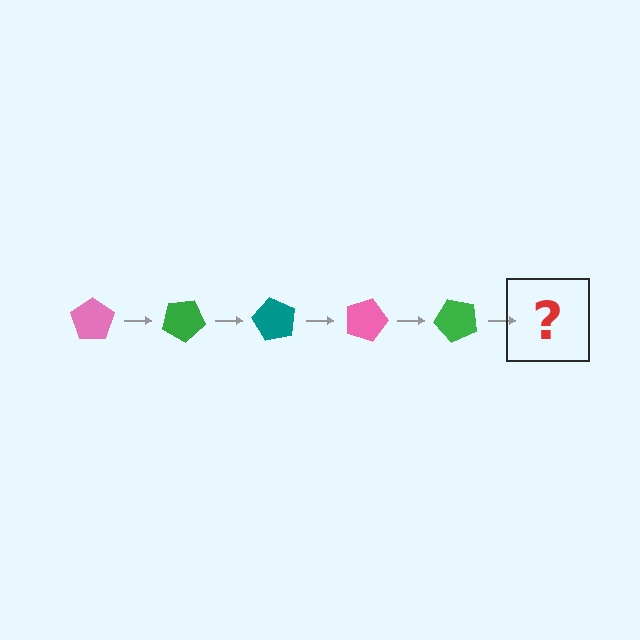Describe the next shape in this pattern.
It should be a teal pentagon, rotated 150 degrees from the start.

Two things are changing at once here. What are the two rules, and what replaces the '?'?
The two rules are that it rotates 30 degrees each step and the color cycles through pink, green, and teal. The '?' should be a teal pentagon, rotated 150 degrees from the start.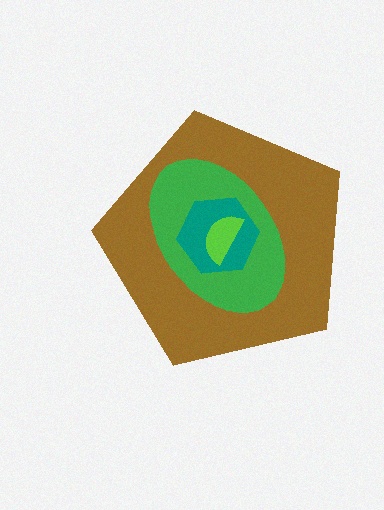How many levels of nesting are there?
4.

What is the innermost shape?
The lime semicircle.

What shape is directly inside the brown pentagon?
The green ellipse.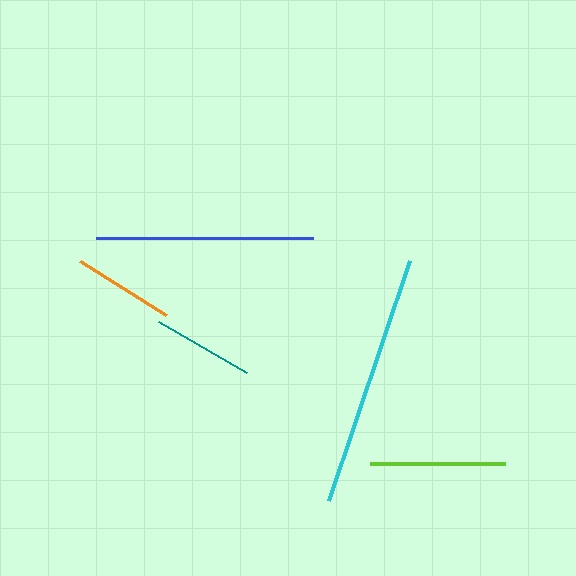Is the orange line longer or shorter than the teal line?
The teal line is longer than the orange line.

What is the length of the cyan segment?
The cyan segment is approximately 254 pixels long.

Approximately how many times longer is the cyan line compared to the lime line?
The cyan line is approximately 1.9 times the length of the lime line.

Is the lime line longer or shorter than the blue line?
The blue line is longer than the lime line.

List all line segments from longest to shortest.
From longest to shortest: cyan, blue, lime, teal, orange.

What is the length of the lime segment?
The lime segment is approximately 135 pixels long.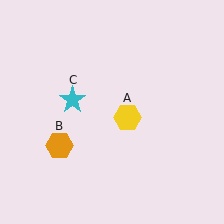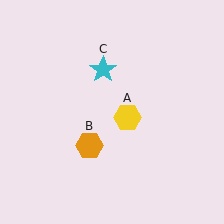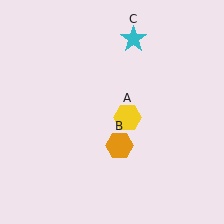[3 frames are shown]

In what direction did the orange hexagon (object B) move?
The orange hexagon (object B) moved right.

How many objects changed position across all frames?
2 objects changed position: orange hexagon (object B), cyan star (object C).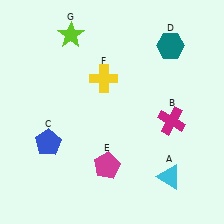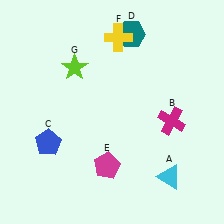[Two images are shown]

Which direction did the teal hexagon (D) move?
The teal hexagon (D) moved left.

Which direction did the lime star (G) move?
The lime star (G) moved down.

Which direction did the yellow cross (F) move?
The yellow cross (F) moved up.